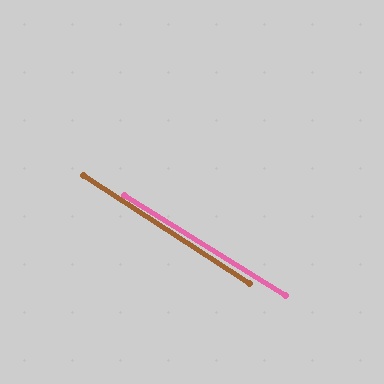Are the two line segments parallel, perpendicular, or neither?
Parallel — their directions differ by only 1.1°.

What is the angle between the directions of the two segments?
Approximately 1 degree.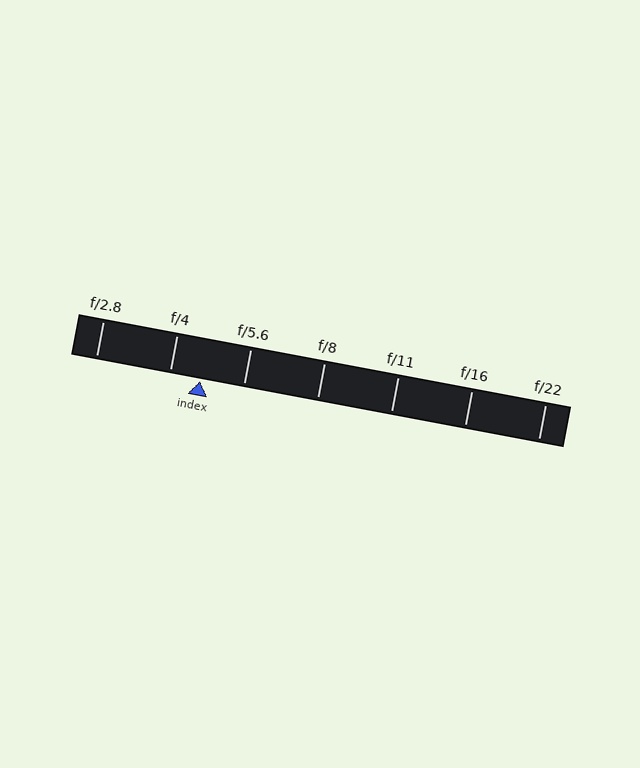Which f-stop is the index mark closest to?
The index mark is closest to f/4.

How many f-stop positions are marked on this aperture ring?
There are 7 f-stop positions marked.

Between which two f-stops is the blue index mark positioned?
The index mark is between f/4 and f/5.6.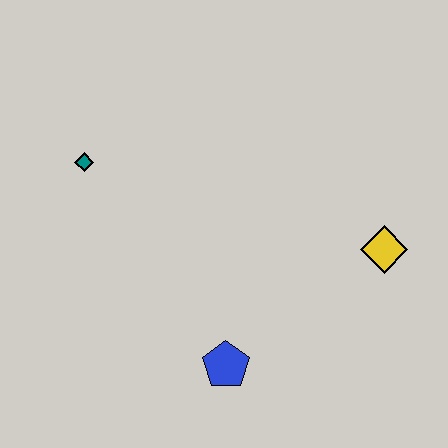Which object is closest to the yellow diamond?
The blue pentagon is closest to the yellow diamond.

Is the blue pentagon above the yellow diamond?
No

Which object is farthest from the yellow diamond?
The teal diamond is farthest from the yellow diamond.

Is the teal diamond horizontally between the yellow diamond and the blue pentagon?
No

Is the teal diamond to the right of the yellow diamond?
No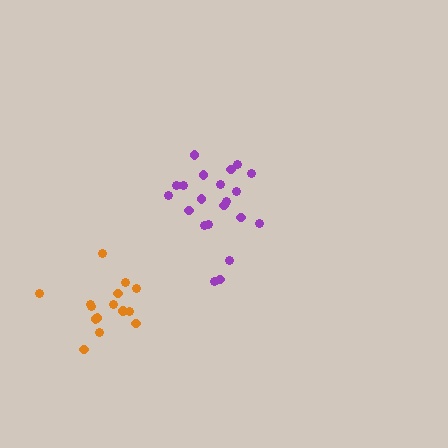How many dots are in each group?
Group 1: 15 dots, Group 2: 21 dots (36 total).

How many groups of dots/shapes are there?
There are 2 groups.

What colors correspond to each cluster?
The clusters are colored: orange, purple.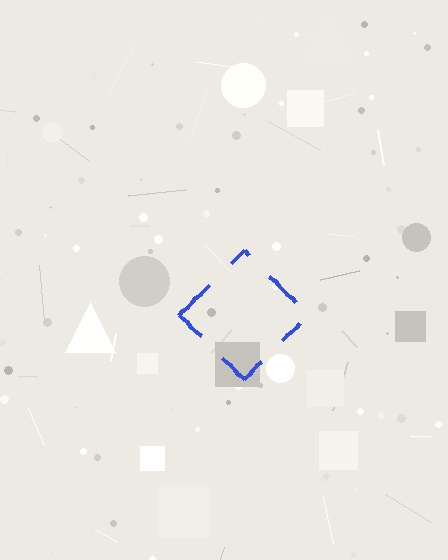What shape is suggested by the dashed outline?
The dashed outline suggests a diamond.